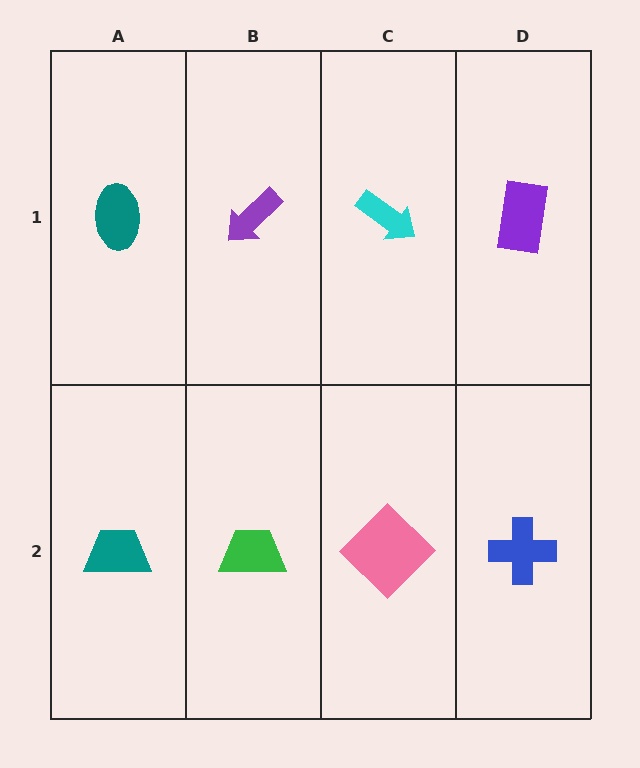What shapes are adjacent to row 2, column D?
A purple rectangle (row 1, column D), a pink diamond (row 2, column C).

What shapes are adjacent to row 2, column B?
A purple arrow (row 1, column B), a teal trapezoid (row 2, column A), a pink diamond (row 2, column C).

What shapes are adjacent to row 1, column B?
A green trapezoid (row 2, column B), a teal ellipse (row 1, column A), a cyan arrow (row 1, column C).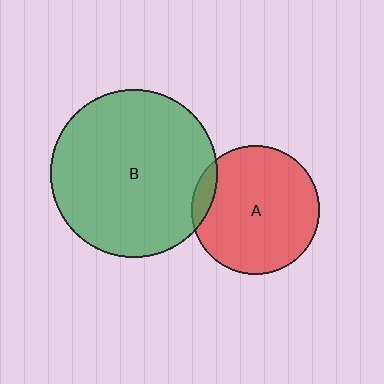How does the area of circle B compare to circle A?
Approximately 1.7 times.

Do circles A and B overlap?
Yes.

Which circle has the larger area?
Circle B (green).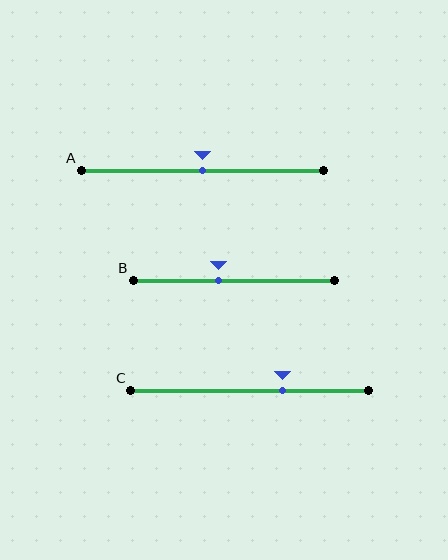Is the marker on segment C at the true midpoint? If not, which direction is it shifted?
No, the marker on segment C is shifted to the right by about 14% of the segment length.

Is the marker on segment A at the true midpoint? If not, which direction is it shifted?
Yes, the marker on segment A is at the true midpoint.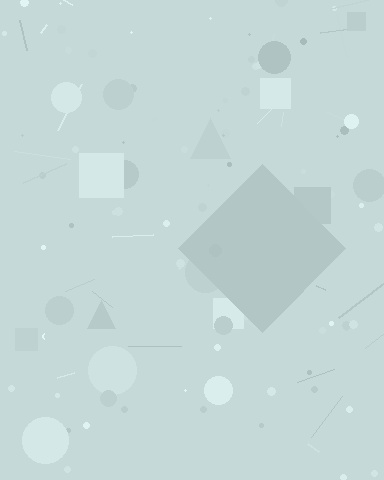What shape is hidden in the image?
A diamond is hidden in the image.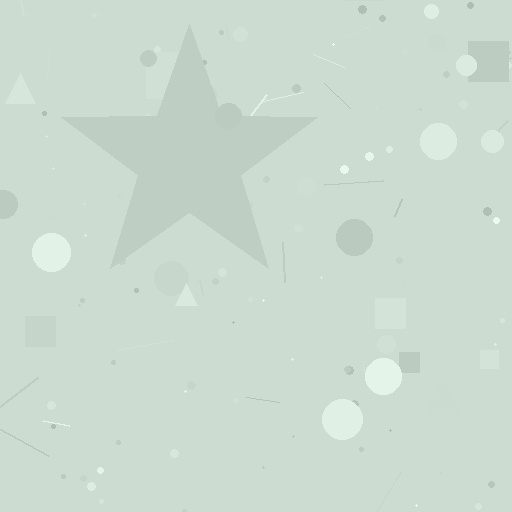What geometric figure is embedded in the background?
A star is embedded in the background.